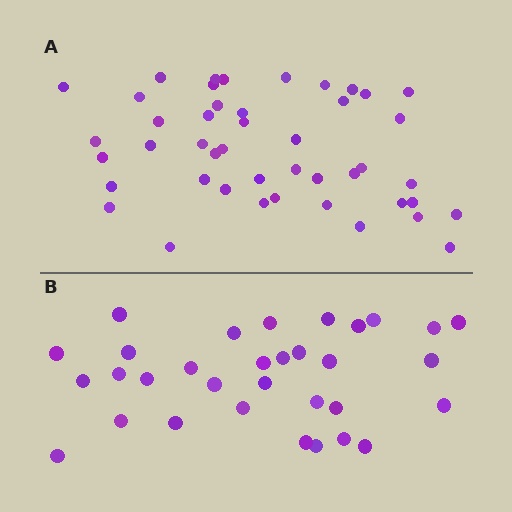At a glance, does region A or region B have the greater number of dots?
Region A (the top region) has more dots.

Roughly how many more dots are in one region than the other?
Region A has approximately 15 more dots than region B.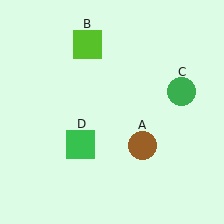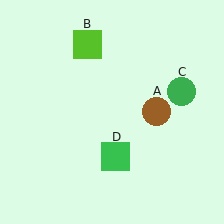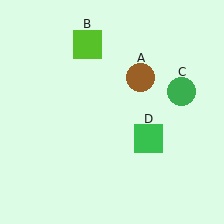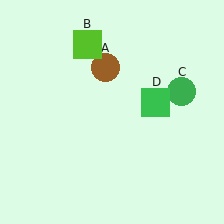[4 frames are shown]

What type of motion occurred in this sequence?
The brown circle (object A), green square (object D) rotated counterclockwise around the center of the scene.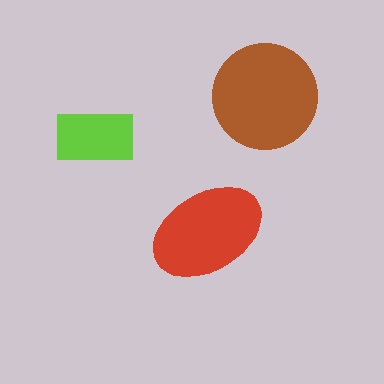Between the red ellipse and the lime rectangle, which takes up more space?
The red ellipse.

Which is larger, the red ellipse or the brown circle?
The brown circle.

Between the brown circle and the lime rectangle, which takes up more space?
The brown circle.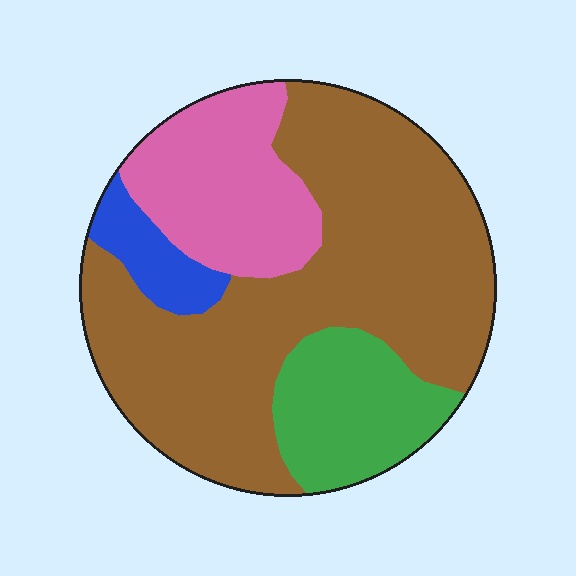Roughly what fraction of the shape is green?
Green covers roughly 15% of the shape.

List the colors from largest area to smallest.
From largest to smallest: brown, pink, green, blue.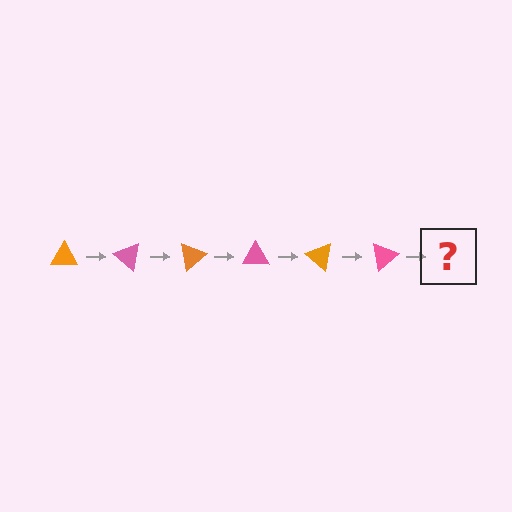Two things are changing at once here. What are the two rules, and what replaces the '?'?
The two rules are that it rotates 40 degrees each step and the color cycles through orange and pink. The '?' should be an orange triangle, rotated 240 degrees from the start.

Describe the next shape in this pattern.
It should be an orange triangle, rotated 240 degrees from the start.